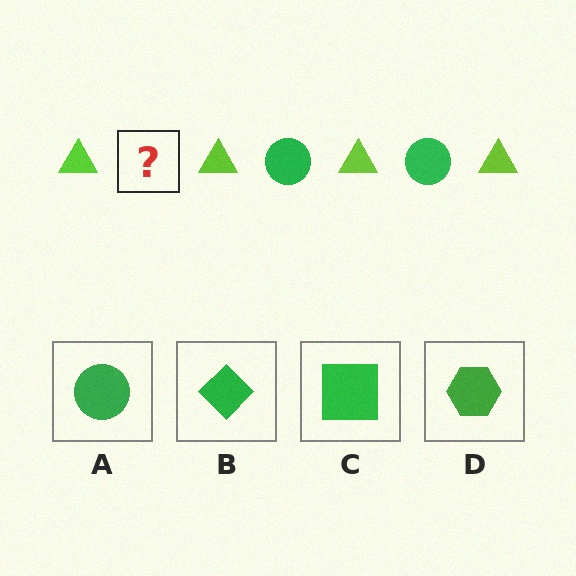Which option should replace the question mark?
Option A.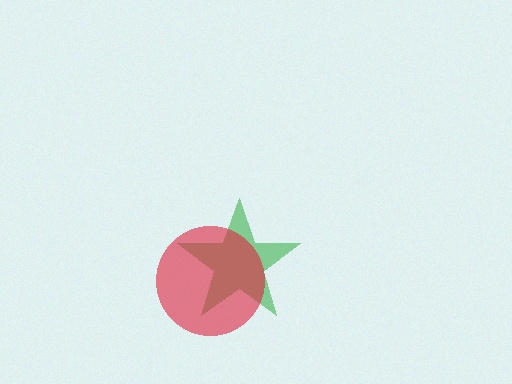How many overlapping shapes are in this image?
There are 2 overlapping shapes in the image.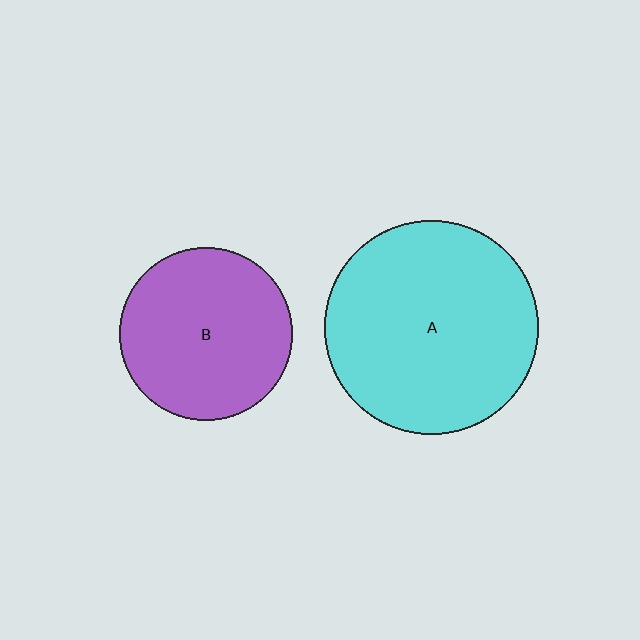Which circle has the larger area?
Circle A (cyan).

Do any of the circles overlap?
No, none of the circles overlap.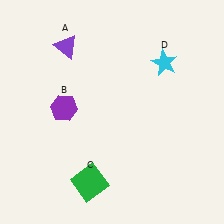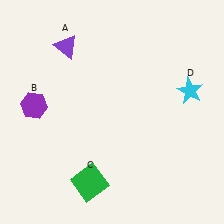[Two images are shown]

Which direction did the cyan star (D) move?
The cyan star (D) moved down.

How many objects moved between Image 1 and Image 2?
2 objects moved between the two images.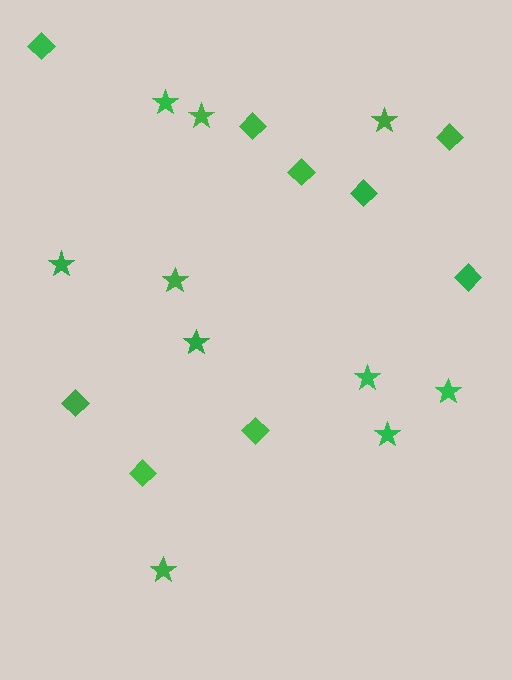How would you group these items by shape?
There are 2 groups: one group of diamonds (9) and one group of stars (10).